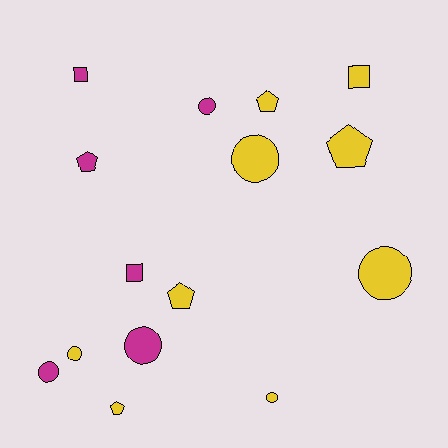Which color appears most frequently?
Yellow, with 9 objects.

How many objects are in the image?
There are 15 objects.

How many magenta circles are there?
There are 3 magenta circles.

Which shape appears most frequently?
Circle, with 7 objects.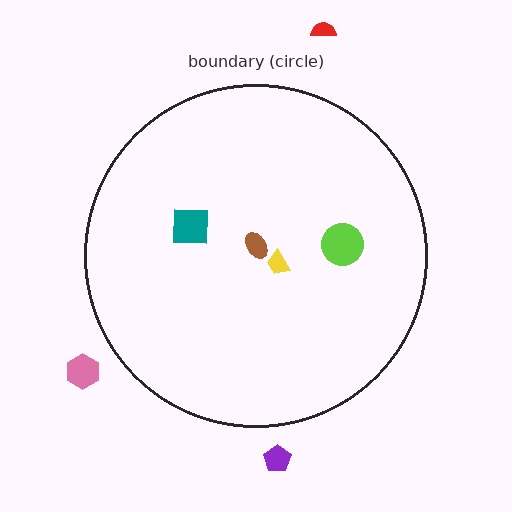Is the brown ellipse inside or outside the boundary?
Inside.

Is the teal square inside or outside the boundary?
Inside.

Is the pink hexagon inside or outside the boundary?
Outside.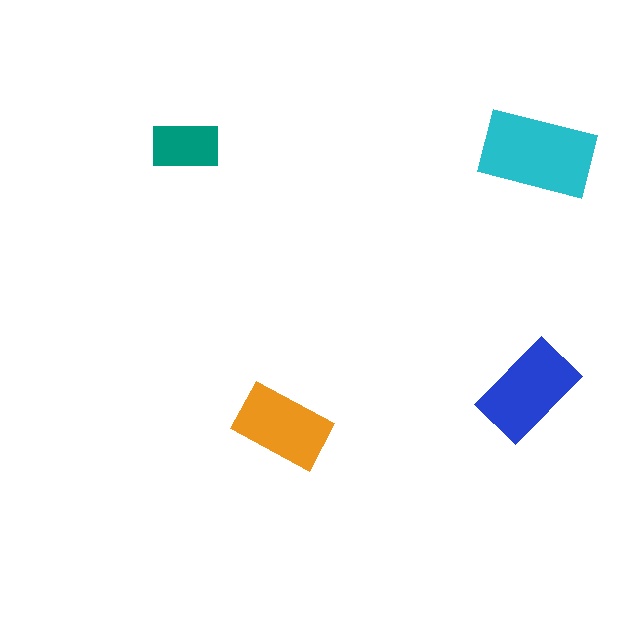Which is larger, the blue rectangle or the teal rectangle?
The blue one.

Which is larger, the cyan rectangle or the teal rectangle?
The cyan one.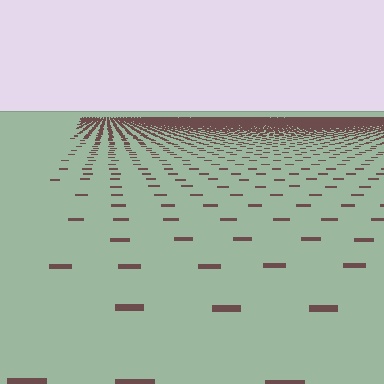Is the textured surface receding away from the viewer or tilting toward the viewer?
The surface is receding away from the viewer. Texture elements get smaller and denser toward the top.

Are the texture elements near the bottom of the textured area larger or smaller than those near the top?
Larger. Near the bottom, elements are closer to the viewer and appear at a bigger on-screen size.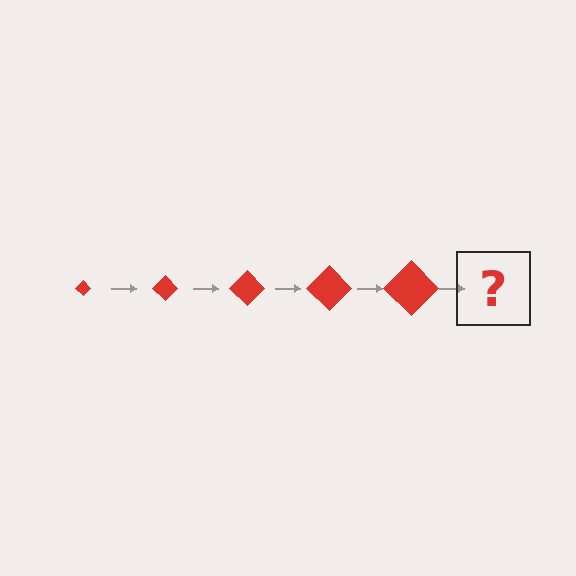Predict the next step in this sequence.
The next step is a red diamond, larger than the previous one.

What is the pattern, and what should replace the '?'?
The pattern is that the diamond gets progressively larger each step. The '?' should be a red diamond, larger than the previous one.